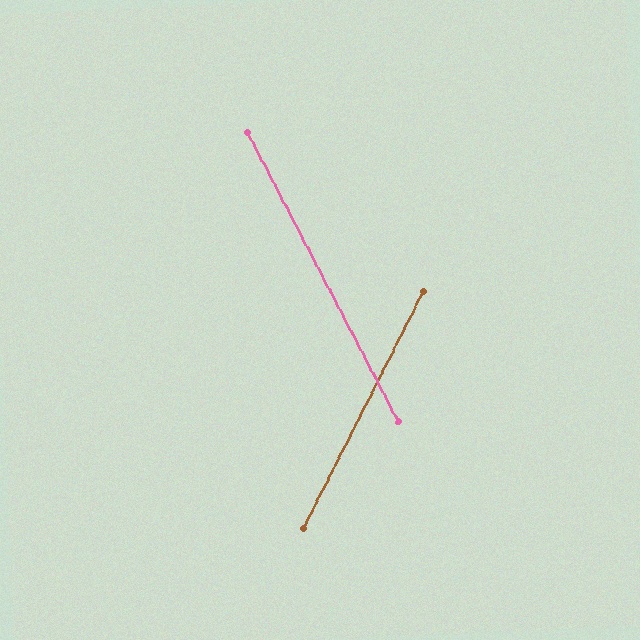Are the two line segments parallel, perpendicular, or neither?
Neither parallel nor perpendicular — they differ by about 54°.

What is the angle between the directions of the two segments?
Approximately 54 degrees.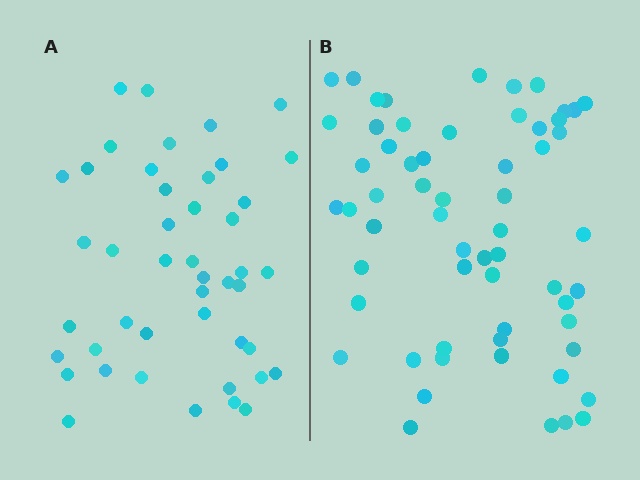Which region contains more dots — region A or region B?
Region B (the right region) has more dots.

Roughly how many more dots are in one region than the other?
Region B has approximately 15 more dots than region A.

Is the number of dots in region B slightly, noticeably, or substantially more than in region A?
Region B has noticeably more, but not dramatically so. The ratio is roughly 1.3 to 1.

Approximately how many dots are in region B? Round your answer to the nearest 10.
About 60 dots.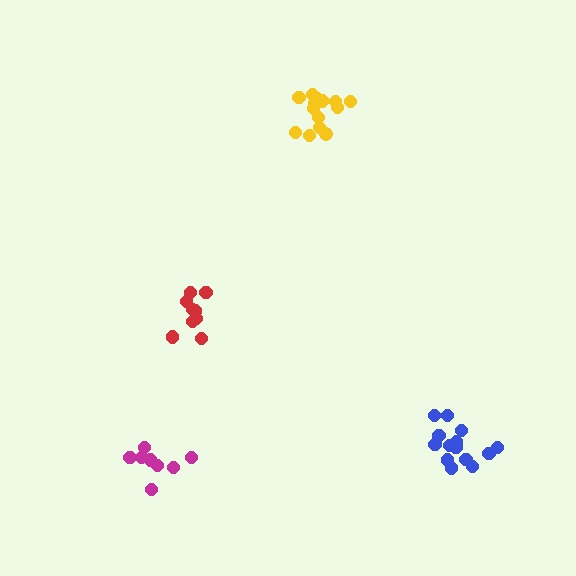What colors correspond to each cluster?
The clusters are colored: red, magenta, blue, yellow.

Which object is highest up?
The yellow cluster is topmost.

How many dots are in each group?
Group 1: 9 dots, Group 2: 8 dots, Group 3: 14 dots, Group 4: 14 dots (45 total).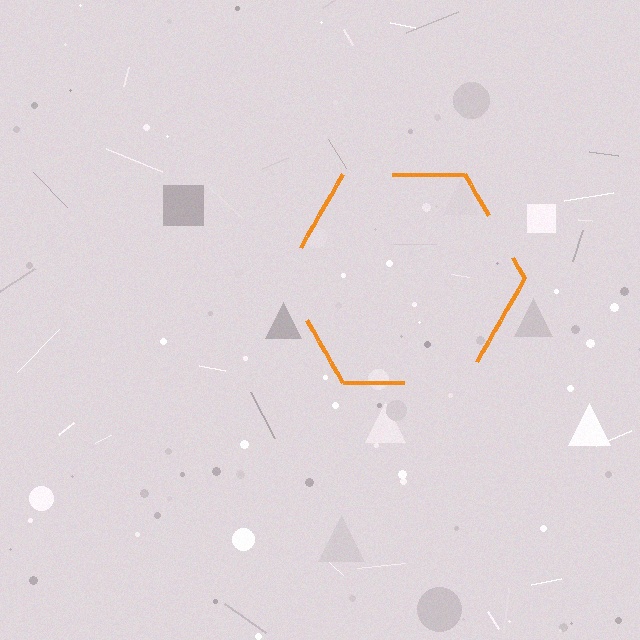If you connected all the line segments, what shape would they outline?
They would outline a hexagon.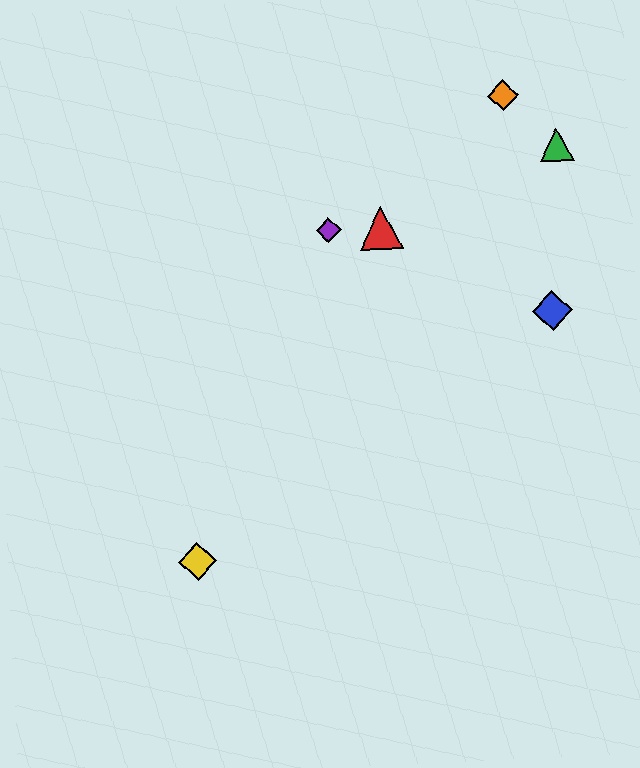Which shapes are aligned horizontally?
The red triangle, the purple diamond are aligned horizontally.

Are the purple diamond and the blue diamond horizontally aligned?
No, the purple diamond is at y≈230 and the blue diamond is at y≈311.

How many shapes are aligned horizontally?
2 shapes (the red triangle, the purple diamond) are aligned horizontally.